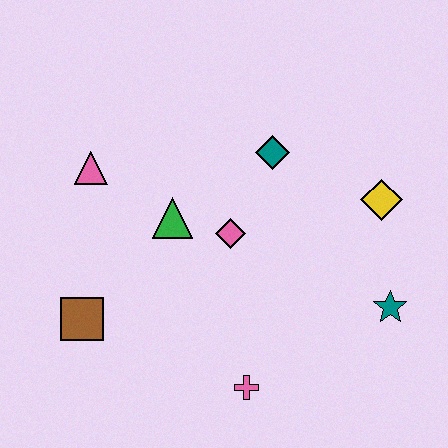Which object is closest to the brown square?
The green triangle is closest to the brown square.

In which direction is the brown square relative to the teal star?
The brown square is to the left of the teal star.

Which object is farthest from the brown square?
The yellow diamond is farthest from the brown square.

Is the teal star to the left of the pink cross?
No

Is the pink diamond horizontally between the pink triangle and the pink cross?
Yes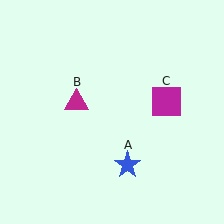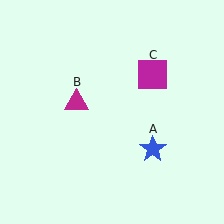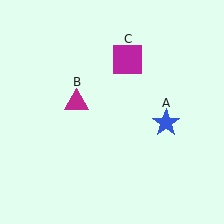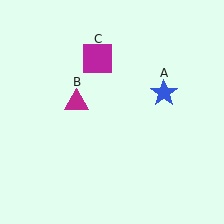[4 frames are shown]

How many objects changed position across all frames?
2 objects changed position: blue star (object A), magenta square (object C).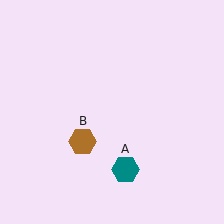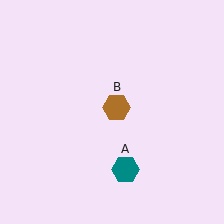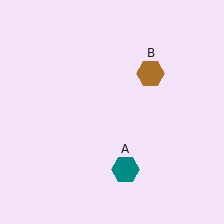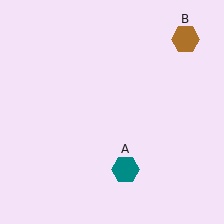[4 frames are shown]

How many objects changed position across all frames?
1 object changed position: brown hexagon (object B).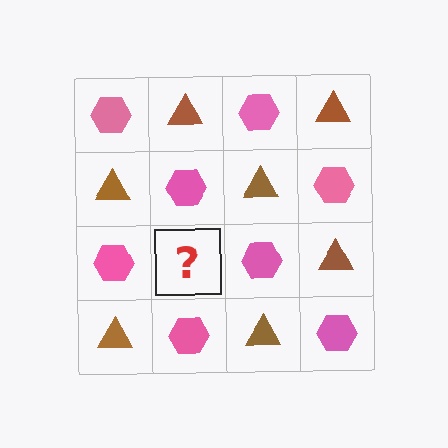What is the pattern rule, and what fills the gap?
The rule is that it alternates pink hexagon and brown triangle in a checkerboard pattern. The gap should be filled with a brown triangle.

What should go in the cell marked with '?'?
The missing cell should contain a brown triangle.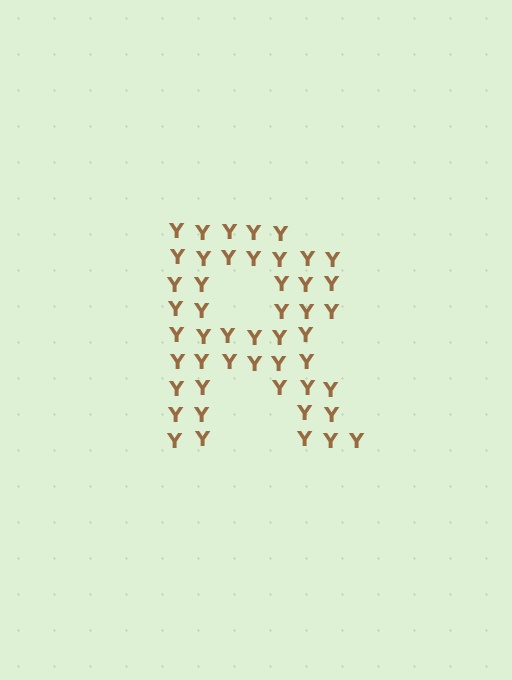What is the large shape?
The large shape is the letter R.